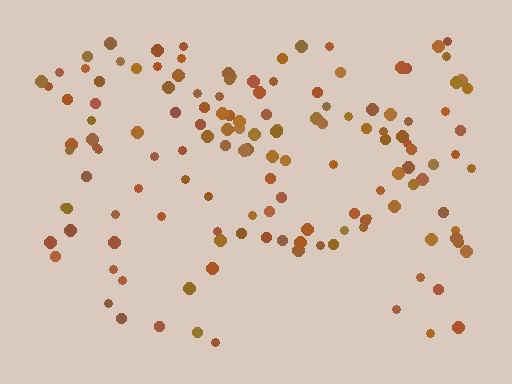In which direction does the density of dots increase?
From bottom to top, with the top side densest.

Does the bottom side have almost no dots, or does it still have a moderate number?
Still a moderate number, just noticeably fewer than the top.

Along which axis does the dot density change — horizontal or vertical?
Vertical.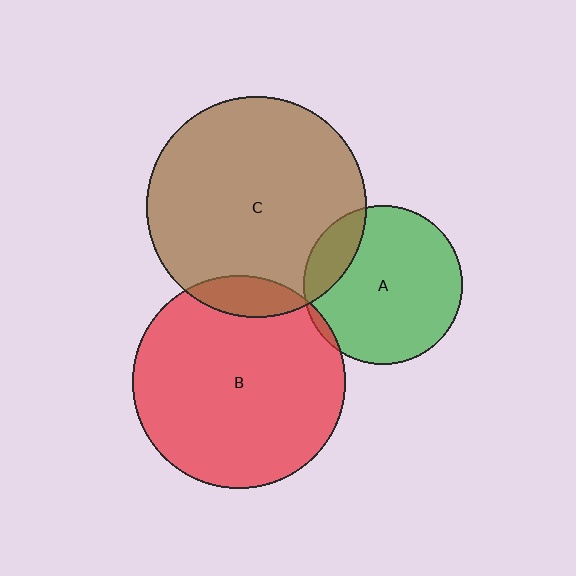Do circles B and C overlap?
Yes.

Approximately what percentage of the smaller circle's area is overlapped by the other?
Approximately 10%.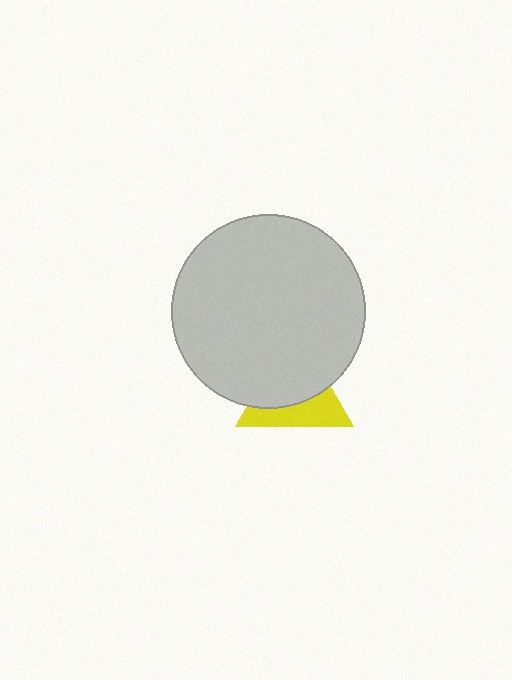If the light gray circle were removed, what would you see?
You would see the complete yellow triangle.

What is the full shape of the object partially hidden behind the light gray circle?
The partially hidden object is a yellow triangle.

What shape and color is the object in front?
The object in front is a light gray circle.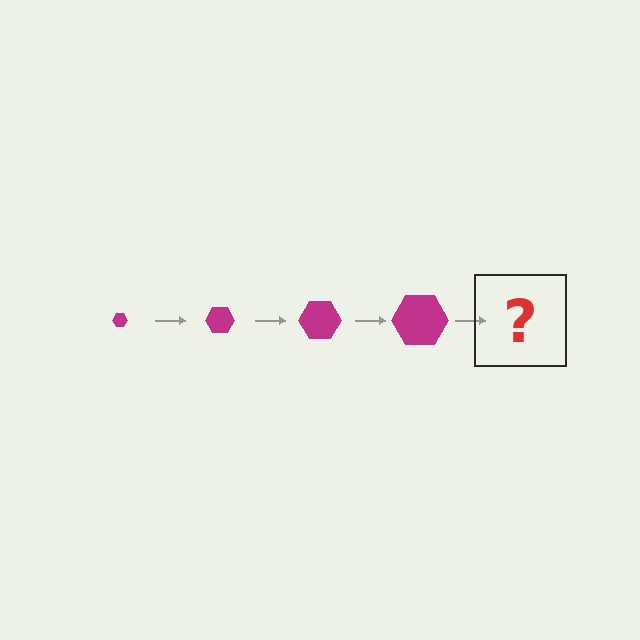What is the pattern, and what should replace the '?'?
The pattern is that the hexagon gets progressively larger each step. The '?' should be a magenta hexagon, larger than the previous one.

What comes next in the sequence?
The next element should be a magenta hexagon, larger than the previous one.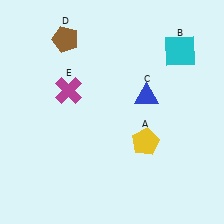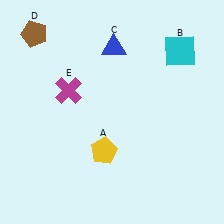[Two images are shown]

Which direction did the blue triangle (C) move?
The blue triangle (C) moved up.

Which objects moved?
The objects that moved are: the yellow pentagon (A), the blue triangle (C), the brown pentagon (D).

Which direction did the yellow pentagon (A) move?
The yellow pentagon (A) moved left.